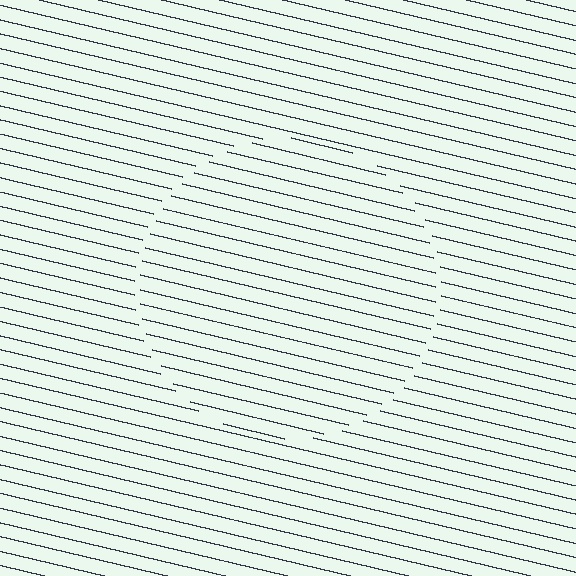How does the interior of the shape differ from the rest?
The interior of the shape contains the same grating, shifted by half a period — the contour is defined by the phase discontinuity where line-ends from the inner and outer gratings abut.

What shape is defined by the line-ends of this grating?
An illusory circle. The interior of the shape contains the same grating, shifted by half a period — the contour is defined by the phase discontinuity where line-ends from the inner and outer gratings abut.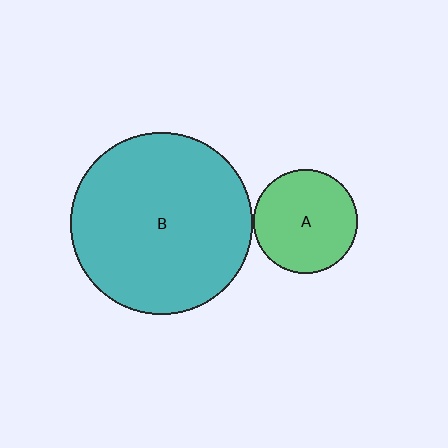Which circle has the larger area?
Circle B (teal).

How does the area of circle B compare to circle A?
Approximately 3.0 times.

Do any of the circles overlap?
No, none of the circles overlap.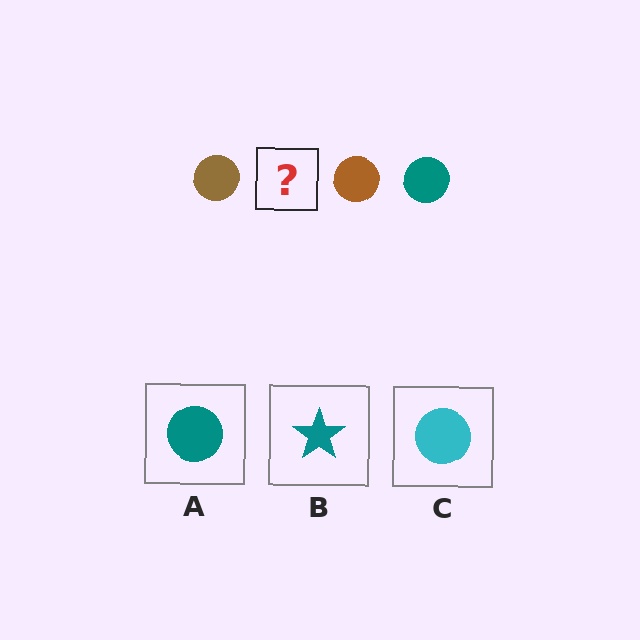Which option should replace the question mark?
Option A.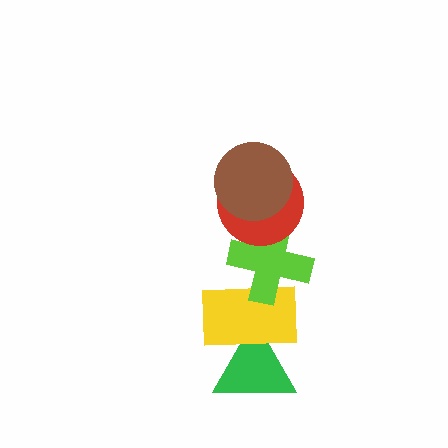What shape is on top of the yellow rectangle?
The lime cross is on top of the yellow rectangle.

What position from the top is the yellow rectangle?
The yellow rectangle is 4th from the top.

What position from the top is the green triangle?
The green triangle is 5th from the top.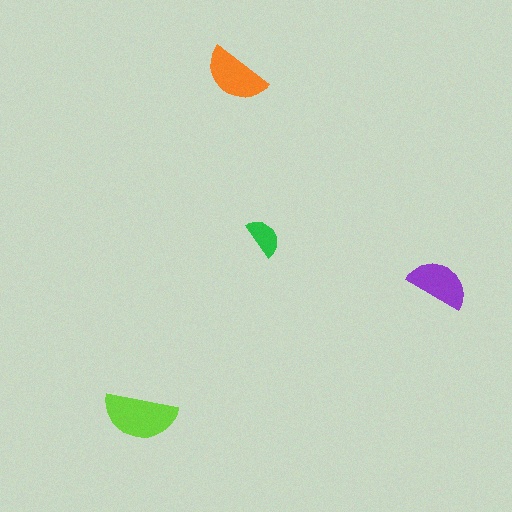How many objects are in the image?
There are 4 objects in the image.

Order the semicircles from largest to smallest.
the lime one, the orange one, the purple one, the green one.